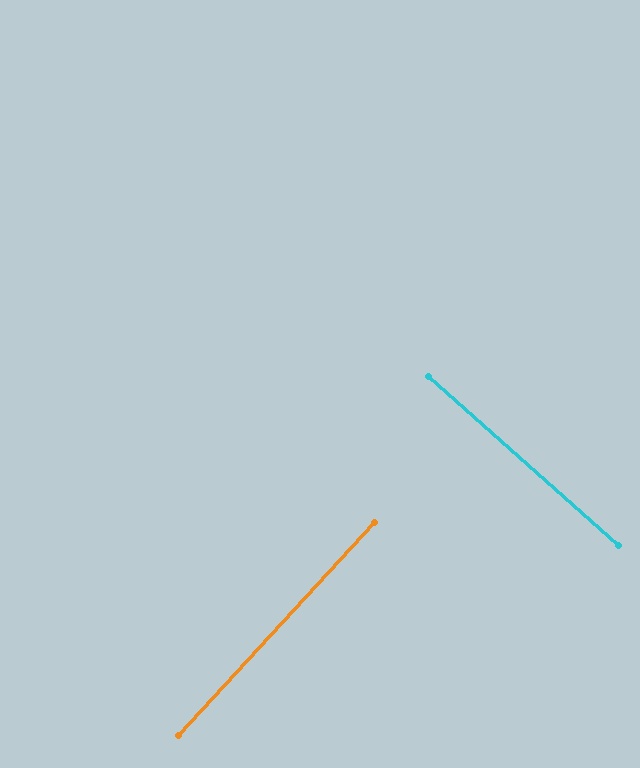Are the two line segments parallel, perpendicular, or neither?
Perpendicular — they meet at approximately 89°.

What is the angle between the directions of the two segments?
Approximately 89 degrees.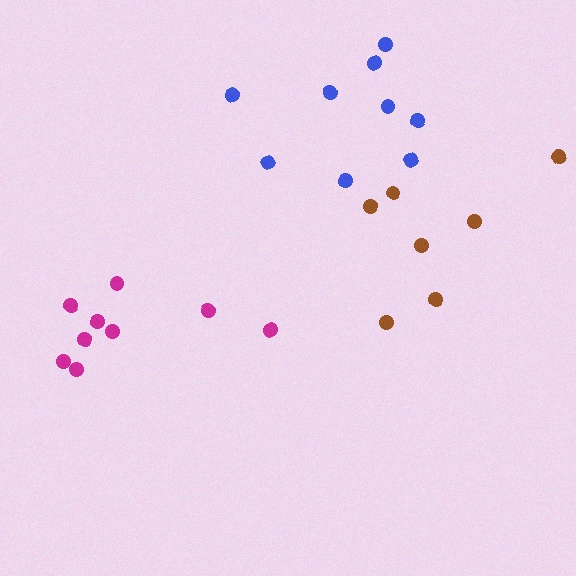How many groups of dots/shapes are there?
There are 3 groups.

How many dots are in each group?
Group 1: 9 dots, Group 2: 7 dots, Group 3: 9 dots (25 total).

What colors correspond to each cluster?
The clusters are colored: magenta, brown, blue.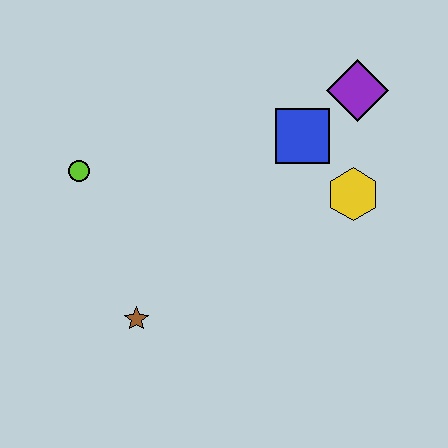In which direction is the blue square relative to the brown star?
The blue square is above the brown star.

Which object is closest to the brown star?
The lime circle is closest to the brown star.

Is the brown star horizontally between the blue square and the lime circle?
Yes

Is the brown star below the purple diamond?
Yes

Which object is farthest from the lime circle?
The purple diamond is farthest from the lime circle.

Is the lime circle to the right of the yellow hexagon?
No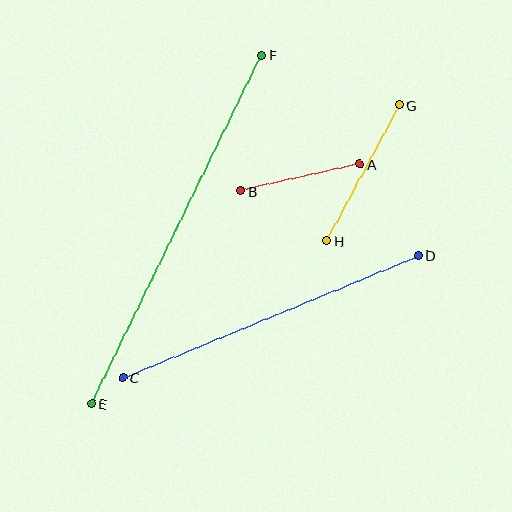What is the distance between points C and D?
The distance is approximately 320 pixels.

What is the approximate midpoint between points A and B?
The midpoint is at approximately (300, 178) pixels.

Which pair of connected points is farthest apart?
Points E and F are farthest apart.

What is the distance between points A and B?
The distance is approximately 123 pixels.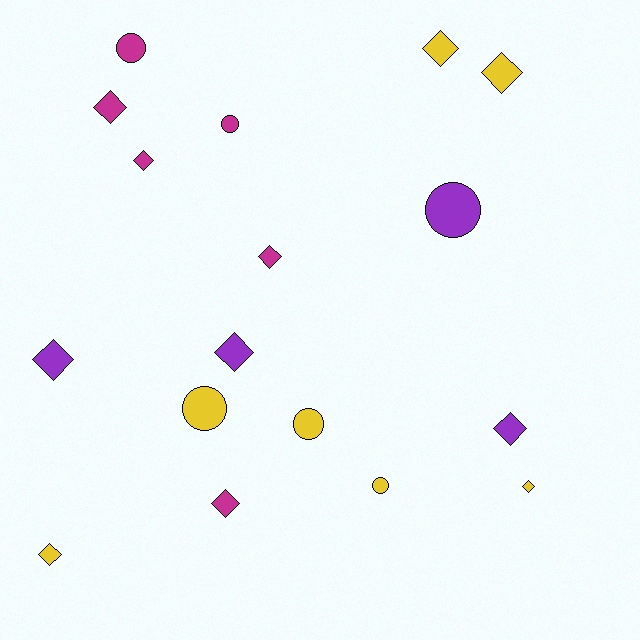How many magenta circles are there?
There are 2 magenta circles.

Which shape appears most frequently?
Diamond, with 11 objects.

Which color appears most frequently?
Yellow, with 7 objects.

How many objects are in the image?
There are 17 objects.